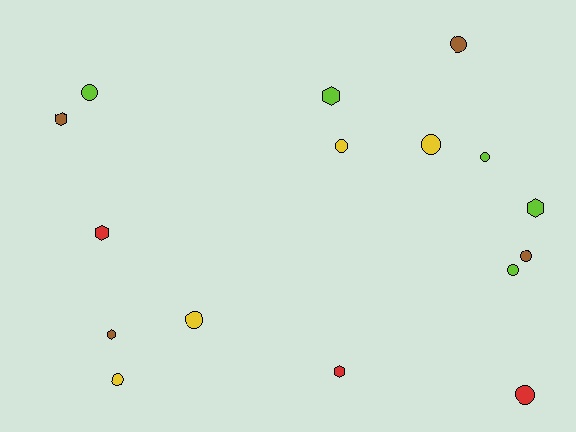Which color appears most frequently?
Lime, with 5 objects.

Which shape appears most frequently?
Circle, with 10 objects.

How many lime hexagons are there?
There are 2 lime hexagons.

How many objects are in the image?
There are 16 objects.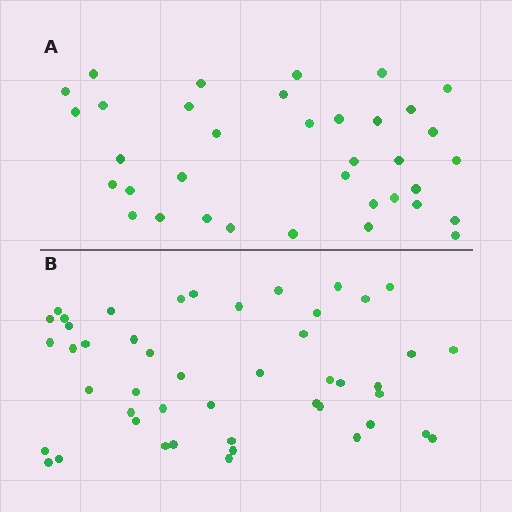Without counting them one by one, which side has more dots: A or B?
Region B (the bottom region) has more dots.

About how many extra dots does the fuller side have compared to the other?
Region B has roughly 12 or so more dots than region A.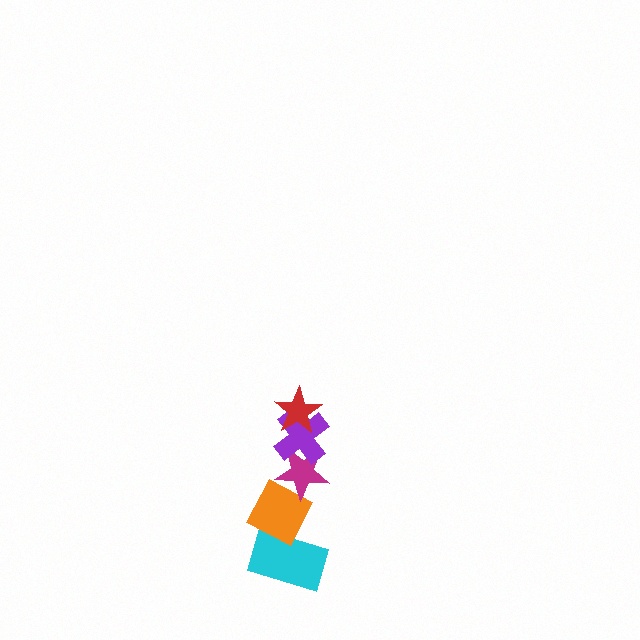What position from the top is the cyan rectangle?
The cyan rectangle is 5th from the top.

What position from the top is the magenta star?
The magenta star is 3rd from the top.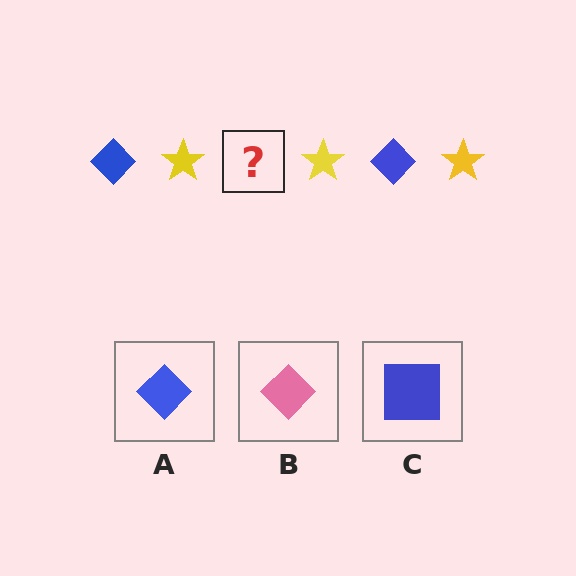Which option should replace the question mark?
Option A.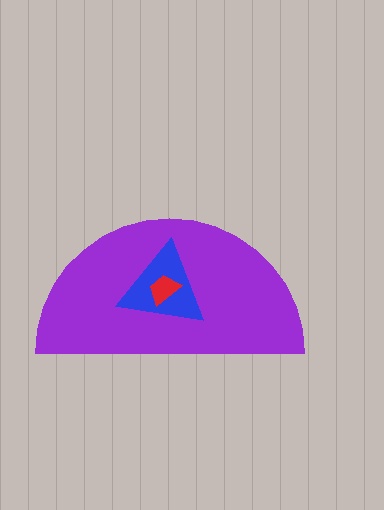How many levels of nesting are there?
3.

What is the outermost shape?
The purple semicircle.